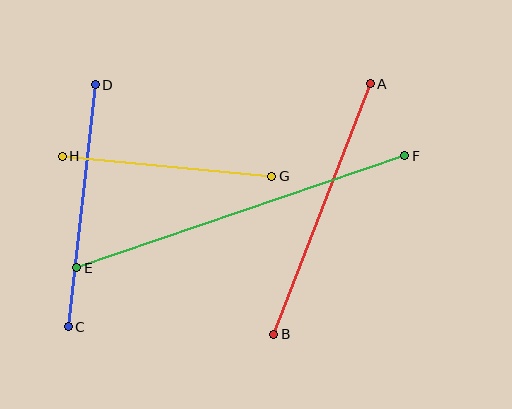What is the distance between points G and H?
The distance is approximately 211 pixels.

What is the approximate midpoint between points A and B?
The midpoint is at approximately (322, 209) pixels.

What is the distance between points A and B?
The distance is approximately 269 pixels.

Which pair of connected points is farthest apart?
Points E and F are farthest apart.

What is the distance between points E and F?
The distance is approximately 347 pixels.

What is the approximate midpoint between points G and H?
The midpoint is at approximately (167, 166) pixels.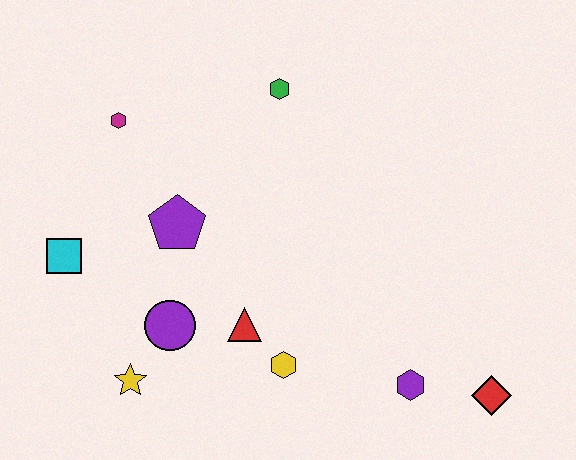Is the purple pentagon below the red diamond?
No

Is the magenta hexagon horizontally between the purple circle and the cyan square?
Yes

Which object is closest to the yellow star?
The purple circle is closest to the yellow star.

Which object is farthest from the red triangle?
The red diamond is farthest from the red triangle.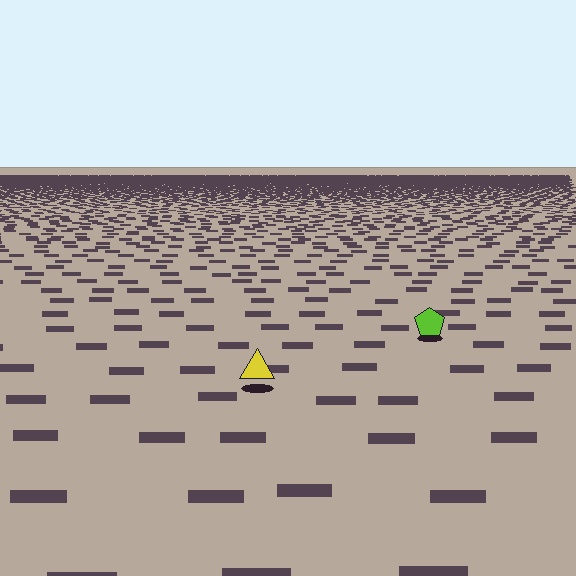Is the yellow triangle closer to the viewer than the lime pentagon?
Yes. The yellow triangle is closer — you can tell from the texture gradient: the ground texture is coarser near it.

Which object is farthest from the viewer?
The lime pentagon is farthest from the viewer. It appears smaller and the ground texture around it is denser.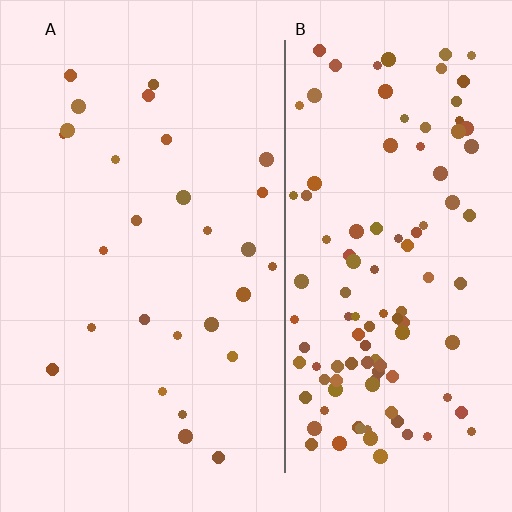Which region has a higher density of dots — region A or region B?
B (the right).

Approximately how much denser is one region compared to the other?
Approximately 4.1× — region B over region A.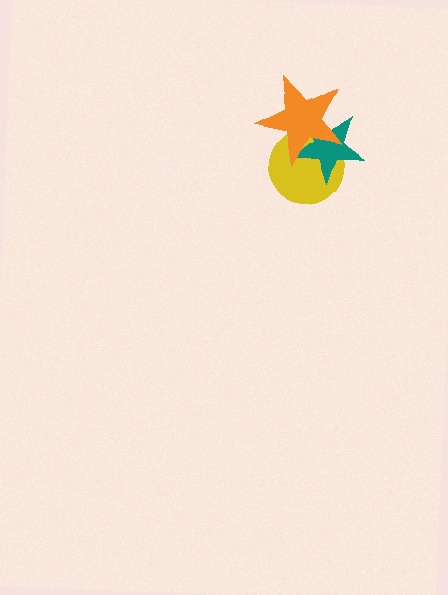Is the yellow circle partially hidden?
Yes, it is partially covered by another shape.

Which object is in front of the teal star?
The orange star is in front of the teal star.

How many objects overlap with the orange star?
2 objects overlap with the orange star.